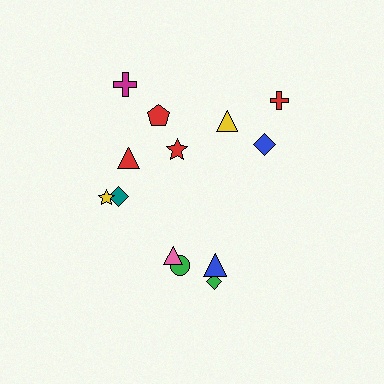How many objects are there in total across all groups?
There are 13 objects.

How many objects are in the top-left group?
There are 6 objects.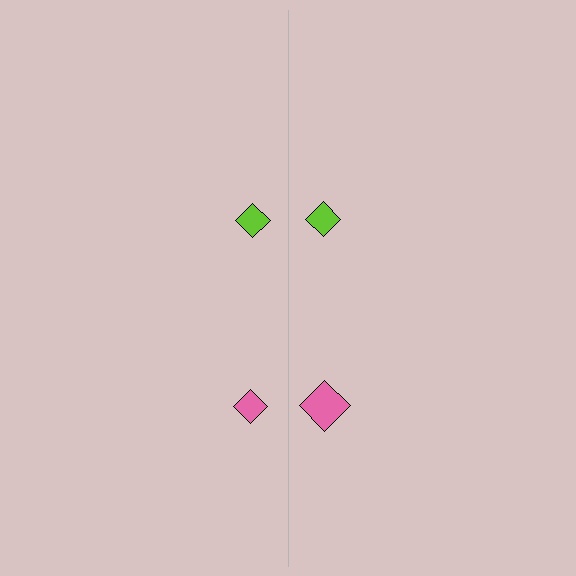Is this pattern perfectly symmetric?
No, the pattern is not perfectly symmetric. The pink diamond on the right side has a different size than its mirror counterpart.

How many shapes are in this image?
There are 4 shapes in this image.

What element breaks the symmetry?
The pink diamond on the right side has a different size than its mirror counterpart.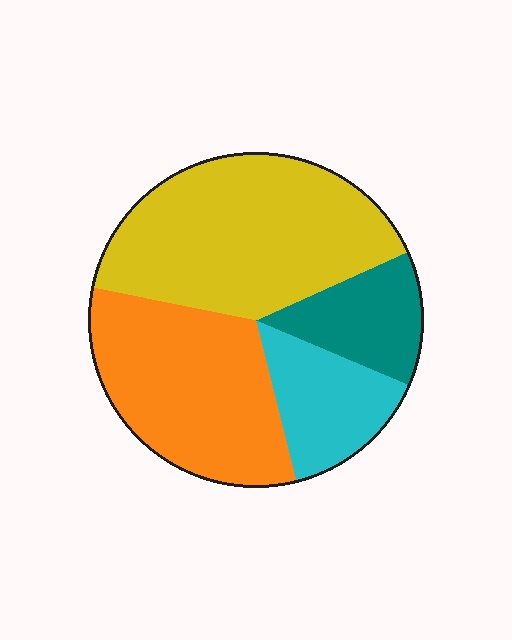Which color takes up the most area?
Yellow, at roughly 40%.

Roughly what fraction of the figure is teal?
Teal covers around 15% of the figure.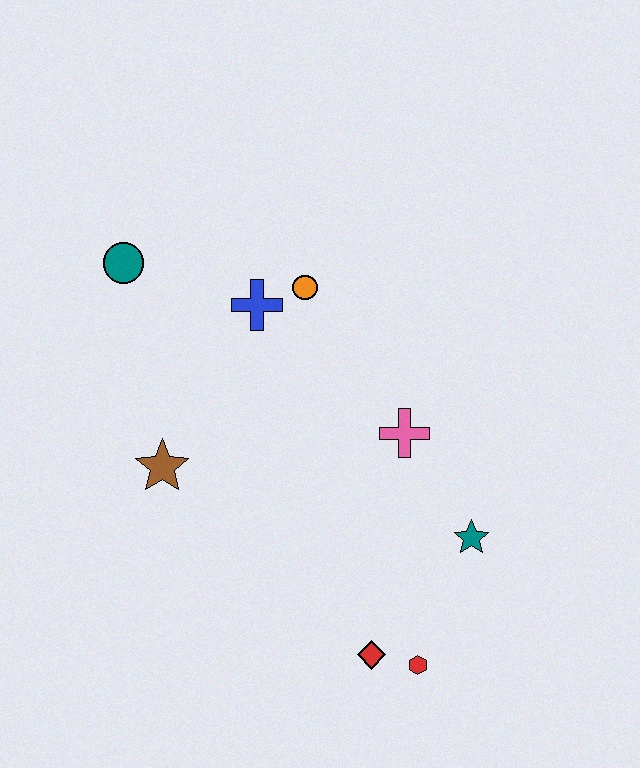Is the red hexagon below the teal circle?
Yes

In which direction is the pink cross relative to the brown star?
The pink cross is to the right of the brown star.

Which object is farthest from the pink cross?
The teal circle is farthest from the pink cross.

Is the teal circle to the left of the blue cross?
Yes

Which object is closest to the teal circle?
The blue cross is closest to the teal circle.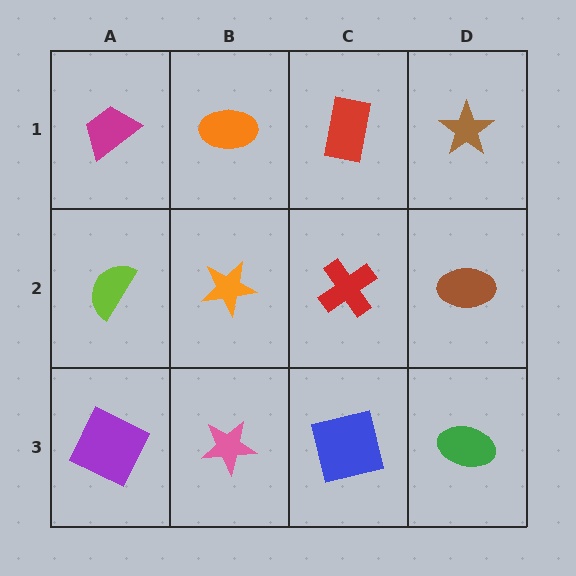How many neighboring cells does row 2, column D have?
3.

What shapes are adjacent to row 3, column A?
A lime semicircle (row 2, column A), a pink star (row 3, column B).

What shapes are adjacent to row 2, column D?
A brown star (row 1, column D), a green ellipse (row 3, column D), a red cross (row 2, column C).